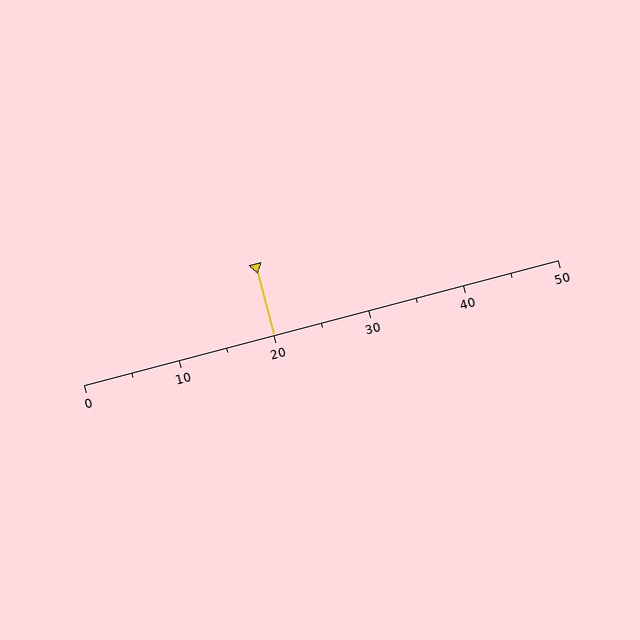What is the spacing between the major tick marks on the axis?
The major ticks are spaced 10 apart.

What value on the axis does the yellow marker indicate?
The marker indicates approximately 20.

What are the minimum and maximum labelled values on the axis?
The axis runs from 0 to 50.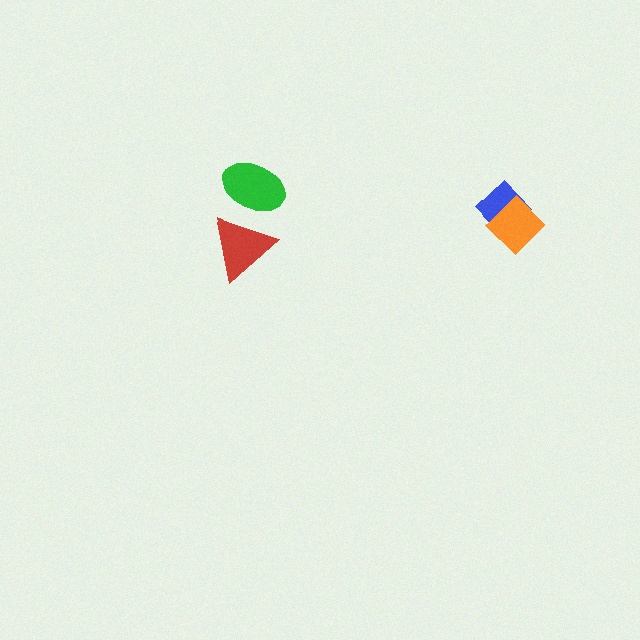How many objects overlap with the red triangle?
1 object overlaps with the red triangle.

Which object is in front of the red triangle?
The green ellipse is in front of the red triangle.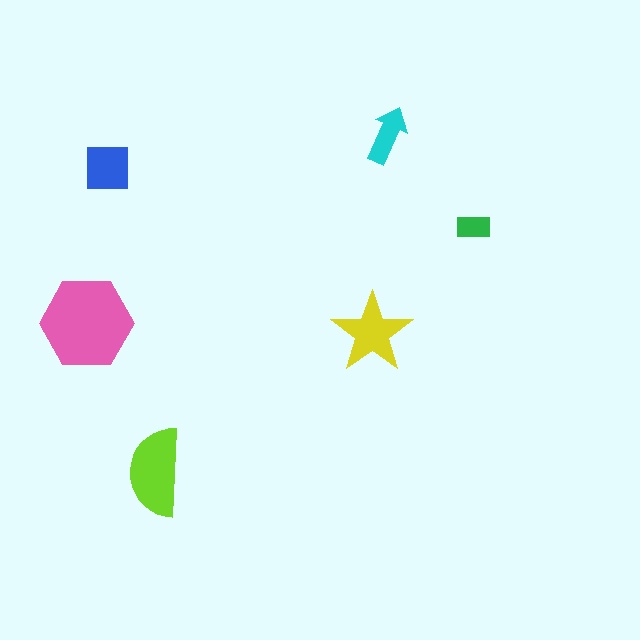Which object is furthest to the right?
The green rectangle is rightmost.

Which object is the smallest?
The green rectangle.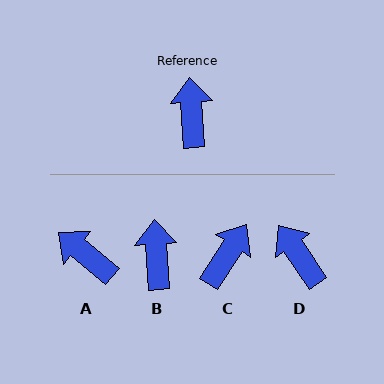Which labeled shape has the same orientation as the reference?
B.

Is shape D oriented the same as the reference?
No, it is off by about 30 degrees.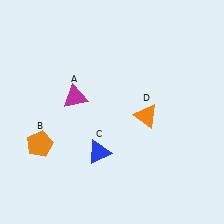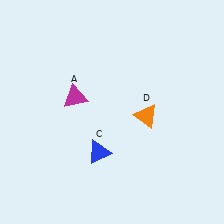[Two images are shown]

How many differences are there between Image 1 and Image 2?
There is 1 difference between the two images.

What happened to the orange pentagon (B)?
The orange pentagon (B) was removed in Image 2. It was in the bottom-left area of Image 1.